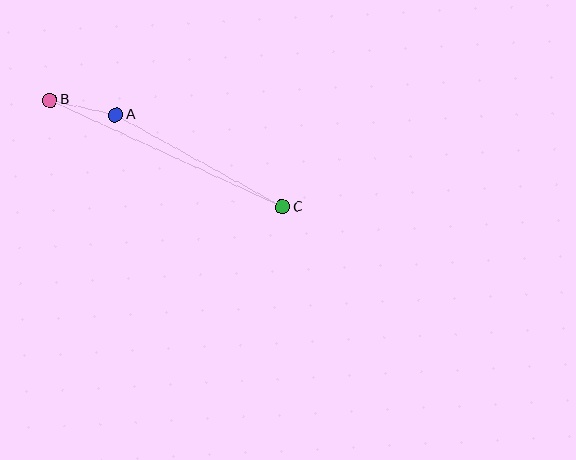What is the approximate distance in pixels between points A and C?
The distance between A and C is approximately 191 pixels.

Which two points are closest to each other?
Points A and B are closest to each other.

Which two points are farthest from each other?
Points B and C are farthest from each other.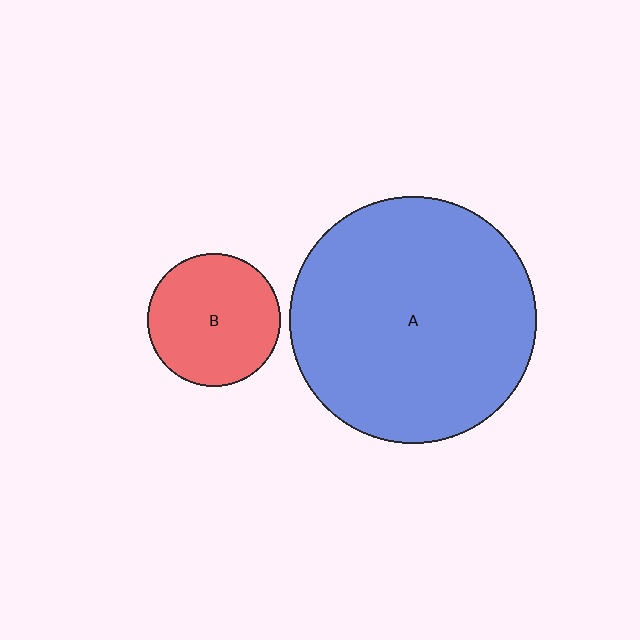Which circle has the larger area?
Circle A (blue).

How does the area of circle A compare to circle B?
Approximately 3.4 times.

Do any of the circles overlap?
No, none of the circles overlap.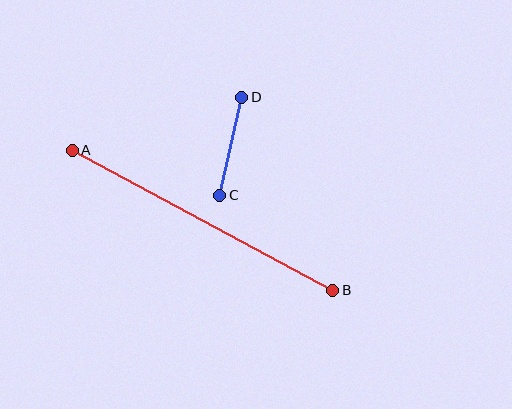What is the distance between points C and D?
The distance is approximately 100 pixels.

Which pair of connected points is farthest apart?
Points A and B are farthest apart.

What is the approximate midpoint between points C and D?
The midpoint is at approximately (231, 146) pixels.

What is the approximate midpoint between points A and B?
The midpoint is at approximately (203, 220) pixels.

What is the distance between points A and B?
The distance is approximately 295 pixels.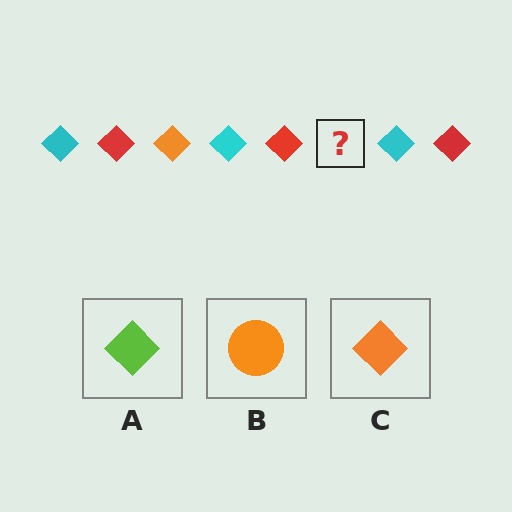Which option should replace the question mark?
Option C.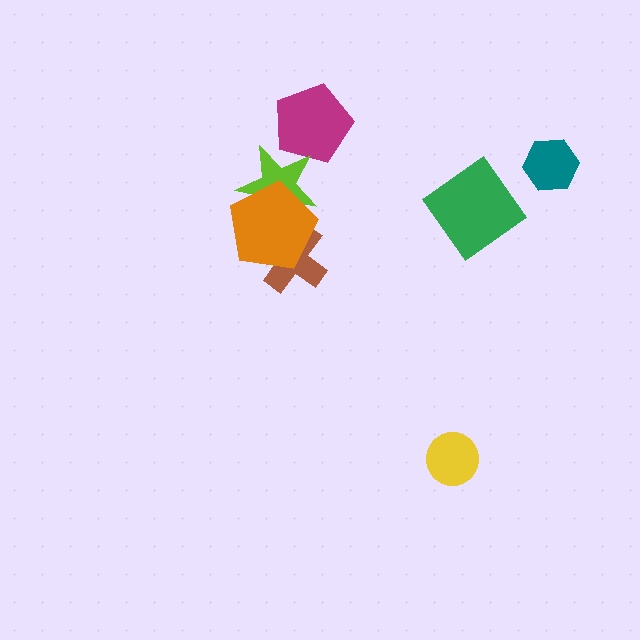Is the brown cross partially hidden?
Yes, it is partially covered by another shape.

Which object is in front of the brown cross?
The orange pentagon is in front of the brown cross.